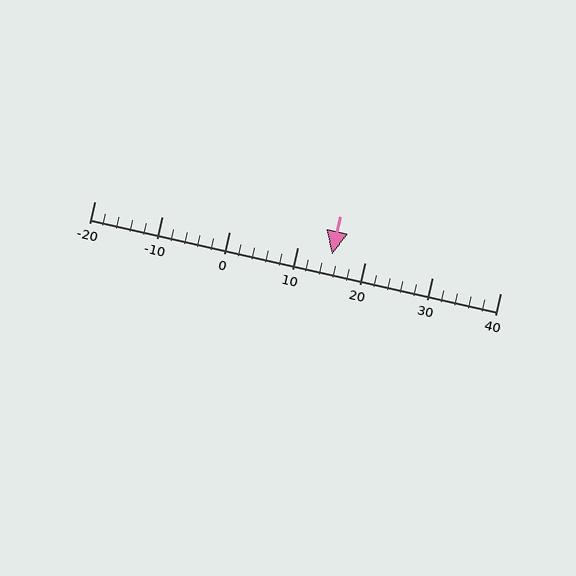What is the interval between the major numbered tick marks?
The major tick marks are spaced 10 units apart.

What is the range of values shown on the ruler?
The ruler shows values from -20 to 40.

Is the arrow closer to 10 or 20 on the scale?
The arrow is closer to 20.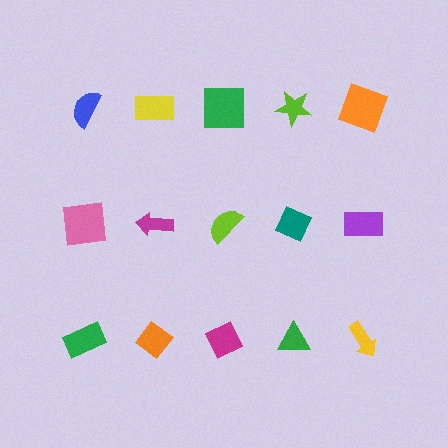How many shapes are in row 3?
5 shapes.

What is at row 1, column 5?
An orange square.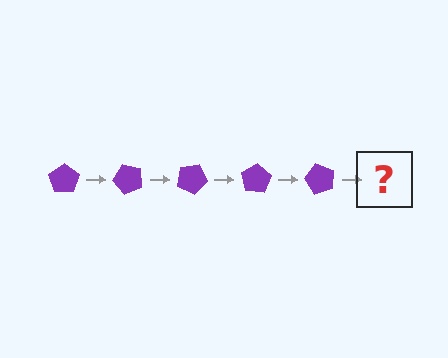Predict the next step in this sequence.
The next step is a purple pentagon rotated 250 degrees.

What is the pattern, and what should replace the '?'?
The pattern is that the pentagon rotates 50 degrees each step. The '?' should be a purple pentagon rotated 250 degrees.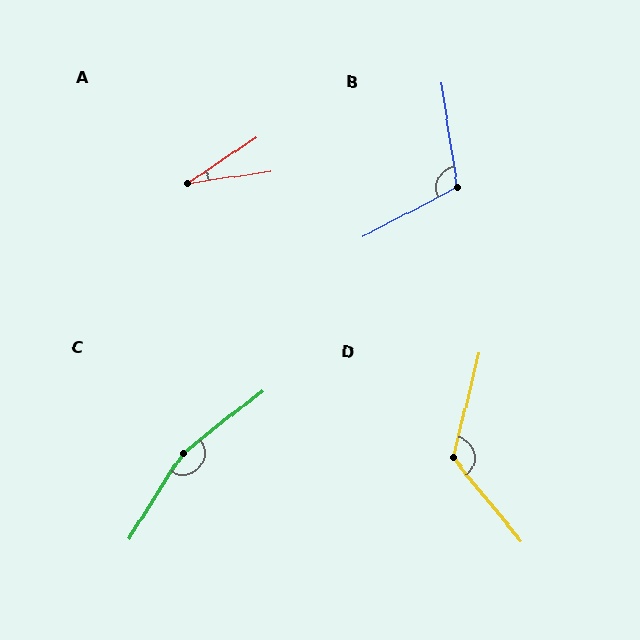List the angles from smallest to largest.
A (26°), B (109°), D (127°), C (160°).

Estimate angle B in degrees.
Approximately 109 degrees.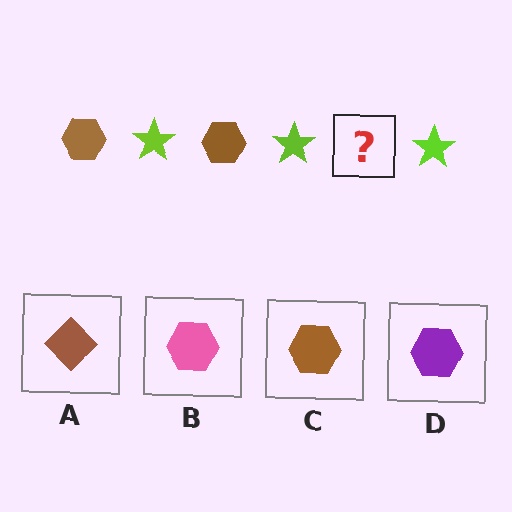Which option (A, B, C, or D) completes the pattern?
C.